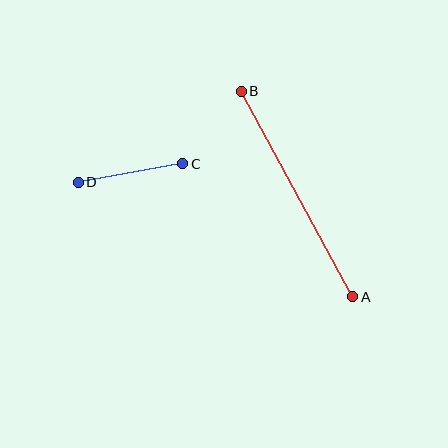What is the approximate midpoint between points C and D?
The midpoint is at approximately (131, 173) pixels.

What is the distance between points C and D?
The distance is approximately 106 pixels.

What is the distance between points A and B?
The distance is approximately 234 pixels.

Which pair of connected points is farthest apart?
Points A and B are farthest apart.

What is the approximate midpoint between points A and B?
The midpoint is at approximately (297, 194) pixels.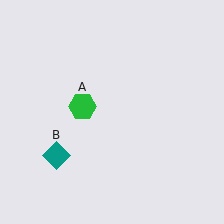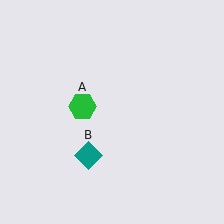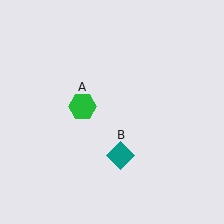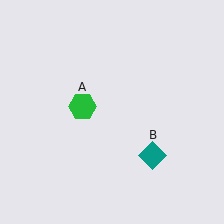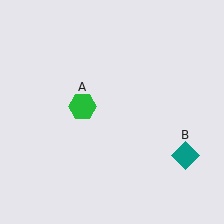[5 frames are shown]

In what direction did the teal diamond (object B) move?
The teal diamond (object B) moved right.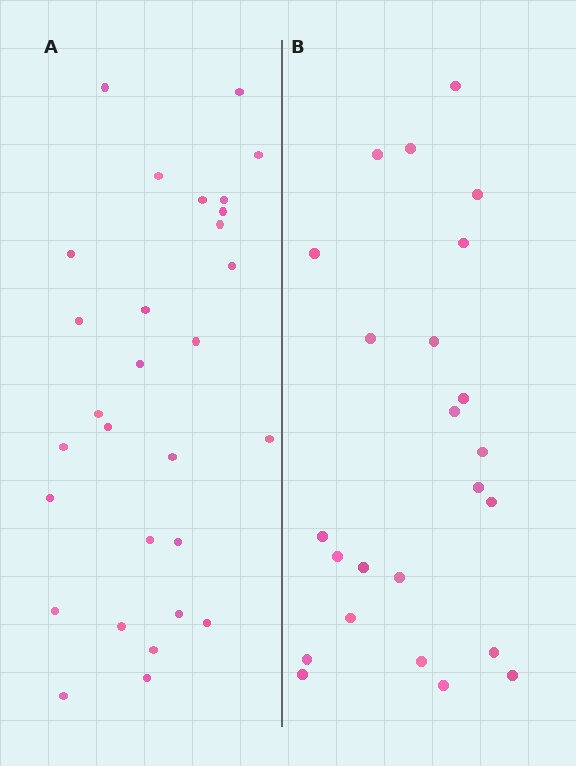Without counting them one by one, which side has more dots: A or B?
Region A (the left region) has more dots.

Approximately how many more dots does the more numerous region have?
Region A has about 5 more dots than region B.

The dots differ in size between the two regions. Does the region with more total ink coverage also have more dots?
No. Region B has more total ink coverage because its dots are larger, but region A actually contains more individual dots. Total area can be misleading — the number of items is what matters here.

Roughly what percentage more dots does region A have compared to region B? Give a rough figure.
About 20% more.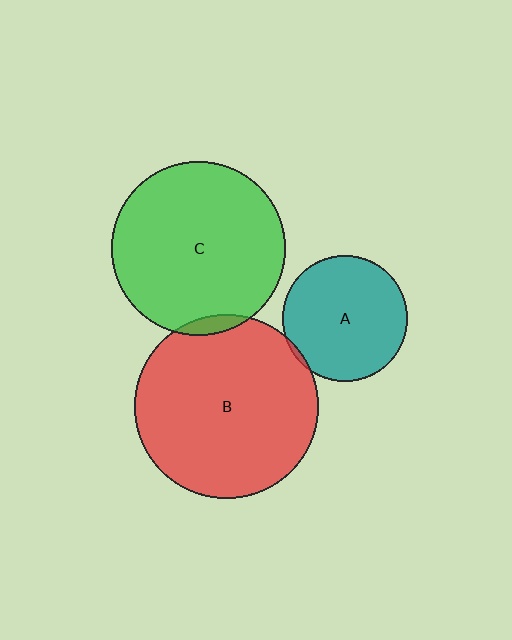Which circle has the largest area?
Circle B (red).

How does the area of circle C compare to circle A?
Approximately 1.9 times.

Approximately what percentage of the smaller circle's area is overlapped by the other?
Approximately 5%.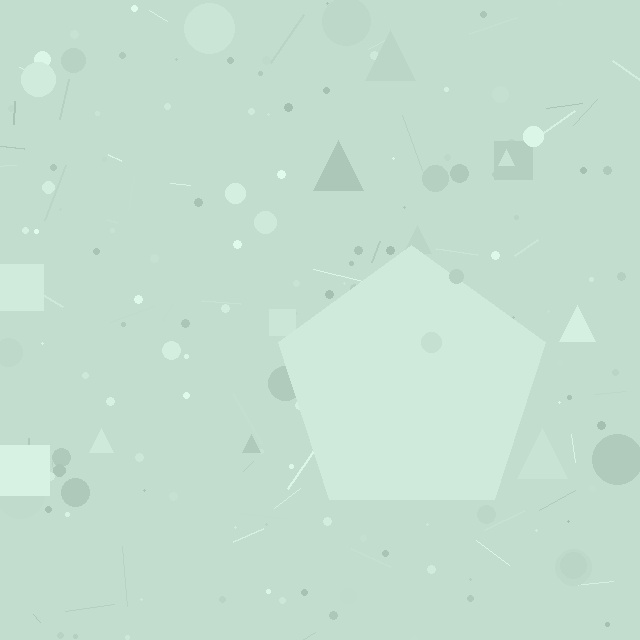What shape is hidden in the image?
A pentagon is hidden in the image.